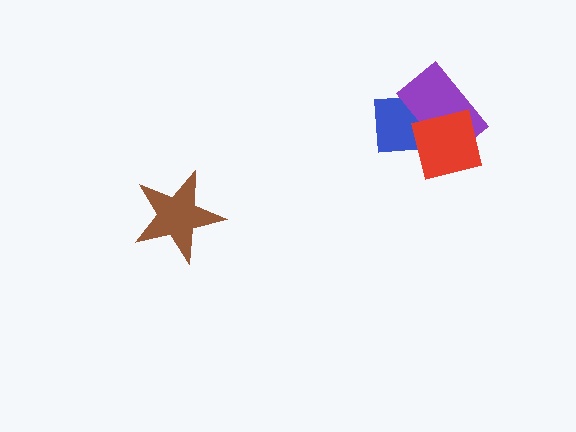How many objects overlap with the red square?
2 objects overlap with the red square.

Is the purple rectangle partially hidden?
Yes, it is partially covered by another shape.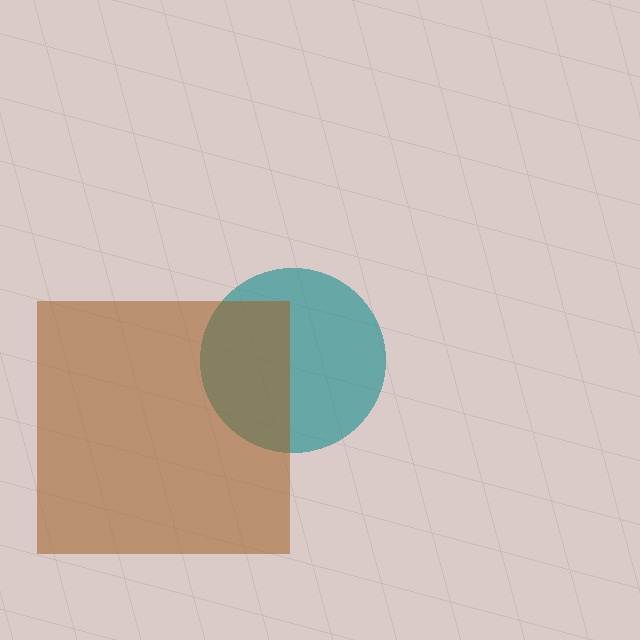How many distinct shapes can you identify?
There are 2 distinct shapes: a teal circle, a brown square.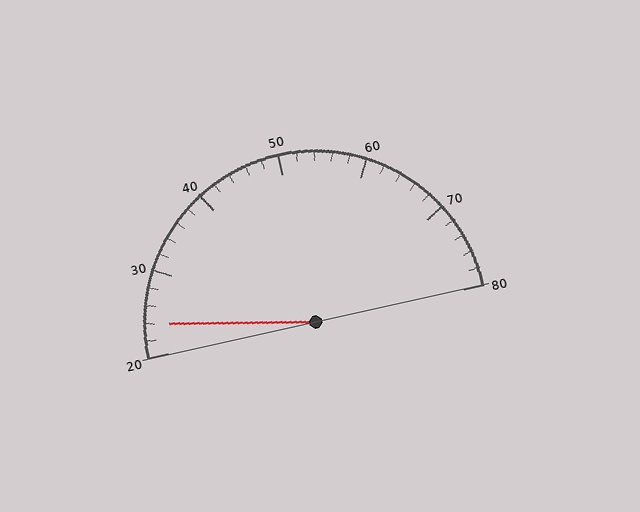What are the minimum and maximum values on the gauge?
The gauge ranges from 20 to 80.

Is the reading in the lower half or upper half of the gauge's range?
The reading is in the lower half of the range (20 to 80).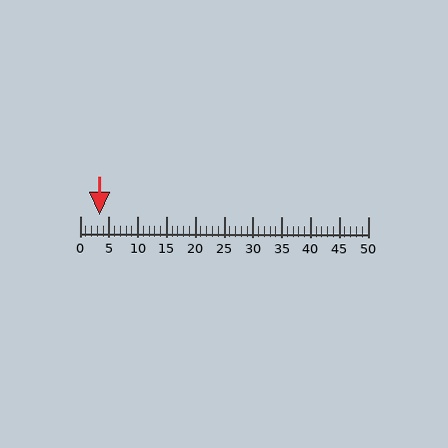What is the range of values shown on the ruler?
The ruler shows values from 0 to 50.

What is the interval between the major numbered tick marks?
The major tick marks are spaced 5 units apart.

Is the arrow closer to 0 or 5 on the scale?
The arrow is closer to 5.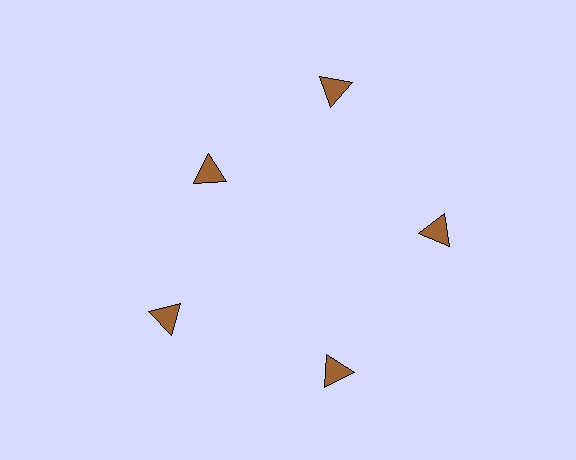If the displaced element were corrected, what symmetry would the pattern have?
It would have 5-fold rotational symmetry — the pattern would map onto itself every 72 degrees.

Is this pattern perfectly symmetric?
No. The 5 brown triangles are arranged in a ring, but one element near the 10 o'clock position is pulled inward toward the center, breaking the 5-fold rotational symmetry.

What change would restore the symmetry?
The symmetry would be restored by moving it outward, back onto the ring so that all 5 triangles sit at equal angles and equal distance from the center.